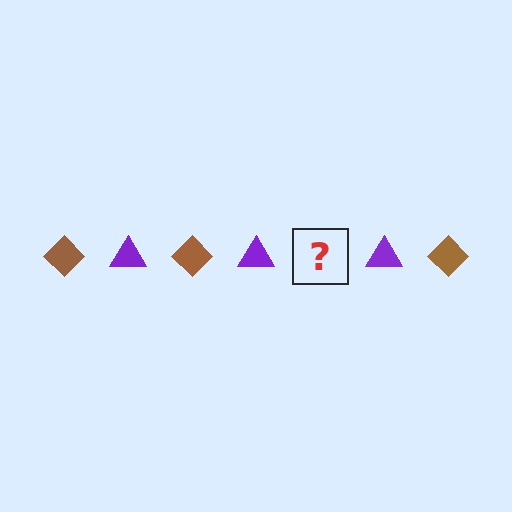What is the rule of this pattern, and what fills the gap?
The rule is that the pattern alternates between brown diamond and purple triangle. The gap should be filled with a brown diamond.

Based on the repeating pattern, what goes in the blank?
The blank should be a brown diamond.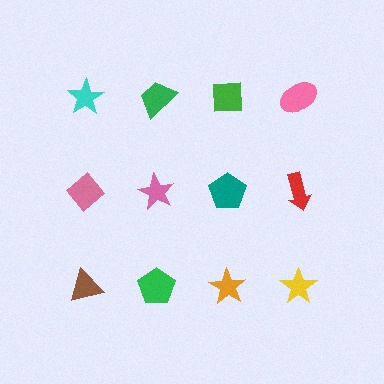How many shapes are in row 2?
4 shapes.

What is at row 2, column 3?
A teal pentagon.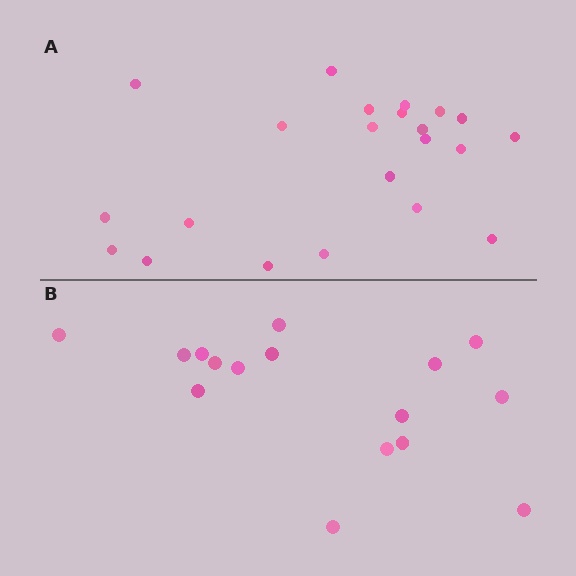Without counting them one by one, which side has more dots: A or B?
Region A (the top region) has more dots.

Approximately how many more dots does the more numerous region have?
Region A has about 6 more dots than region B.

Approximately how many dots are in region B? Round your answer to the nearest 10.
About 20 dots. (The exact count is 16, which rounds to 20.)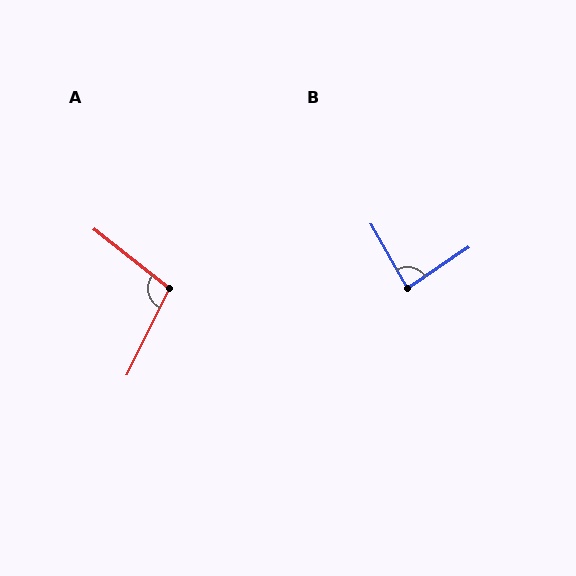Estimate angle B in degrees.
Approximately 86 degrees.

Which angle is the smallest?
B, at approximately 86 degrees.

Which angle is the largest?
A, at approximately 102 degrees.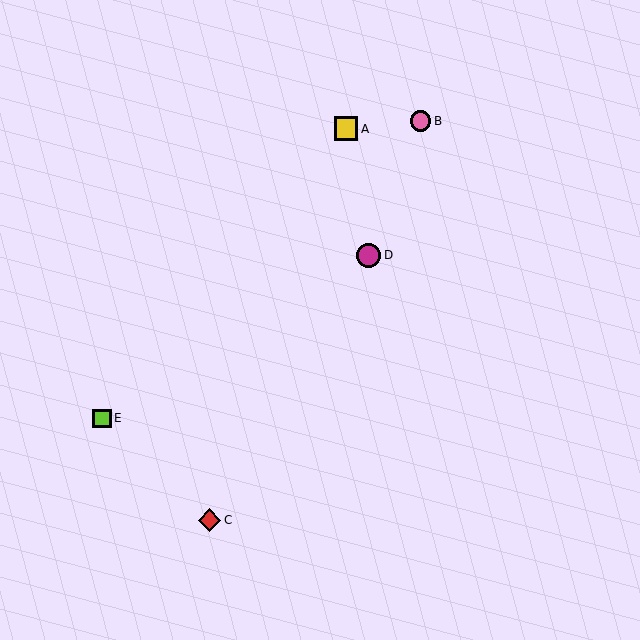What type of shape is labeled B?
Shape B is a pink circle.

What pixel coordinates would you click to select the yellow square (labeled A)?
Click at (346, 129) to select the yellow square A.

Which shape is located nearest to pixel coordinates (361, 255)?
The magenta circle (labeled D) at (369, 255) is nearest to that location.